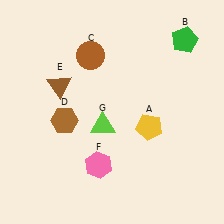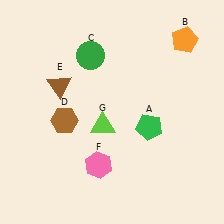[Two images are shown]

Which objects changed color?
A changed from yellow to green. B changed from green to orange. C changed from brown to green.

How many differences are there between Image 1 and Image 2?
There are 3 differences between the two images.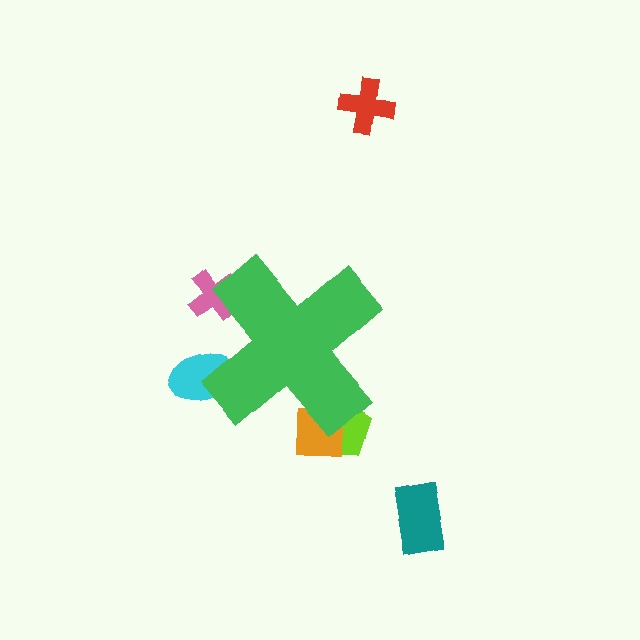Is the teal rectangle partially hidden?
No, the teal rectangle is fully visible.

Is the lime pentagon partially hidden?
Yes, the lime pentagon is partially hidden behind the green cross.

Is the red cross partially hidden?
No, the red cross is fully visible.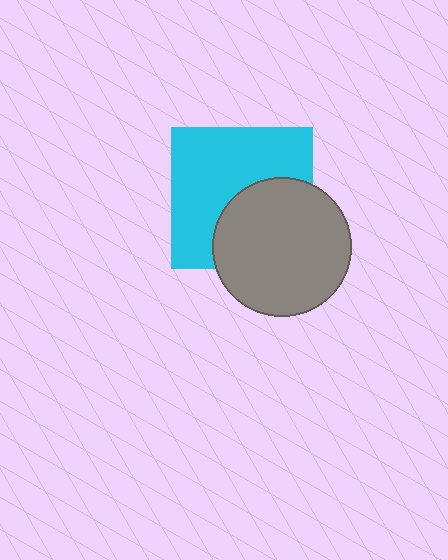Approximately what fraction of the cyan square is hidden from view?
Roughly 41% of the cyan square is hidden behind the gray circle.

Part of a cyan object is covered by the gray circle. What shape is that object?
It is a square.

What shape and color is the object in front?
The object in front is a gray circle.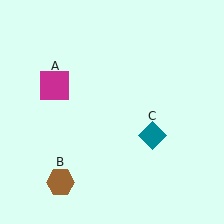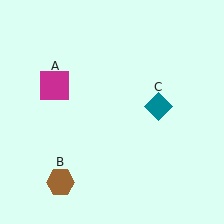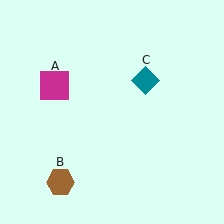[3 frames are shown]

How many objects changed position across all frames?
1 object changed position: teal diamond (object C).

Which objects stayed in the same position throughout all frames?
Magenta square (object A) and brown hexagon (object B) remained stationary.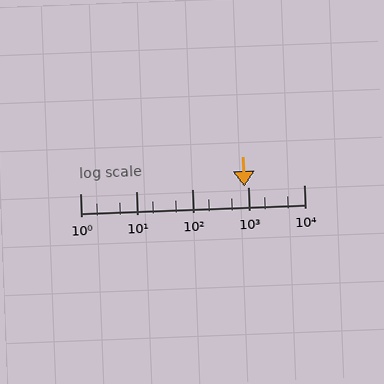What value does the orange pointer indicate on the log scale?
The pointer indicates approximately 850.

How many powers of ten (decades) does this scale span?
The scale spans 4 decades, from 1 to 10000.